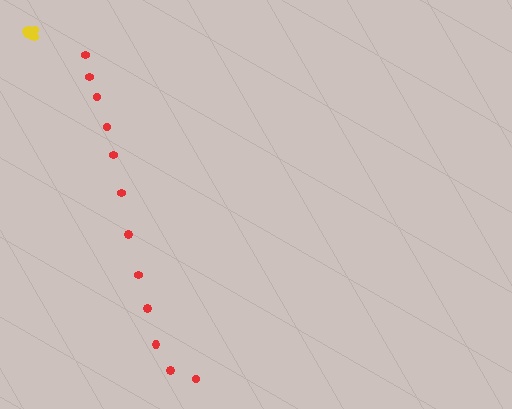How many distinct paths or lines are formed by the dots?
There are 2 distinct paths.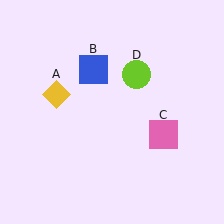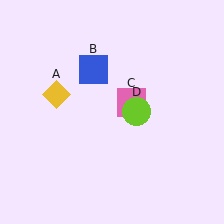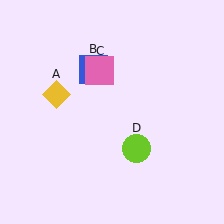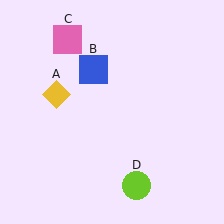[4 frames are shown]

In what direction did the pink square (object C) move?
The pink square (object C) moved up and to the left.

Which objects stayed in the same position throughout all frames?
Yellow diamond (object A) and blue square (object B) remained stationary.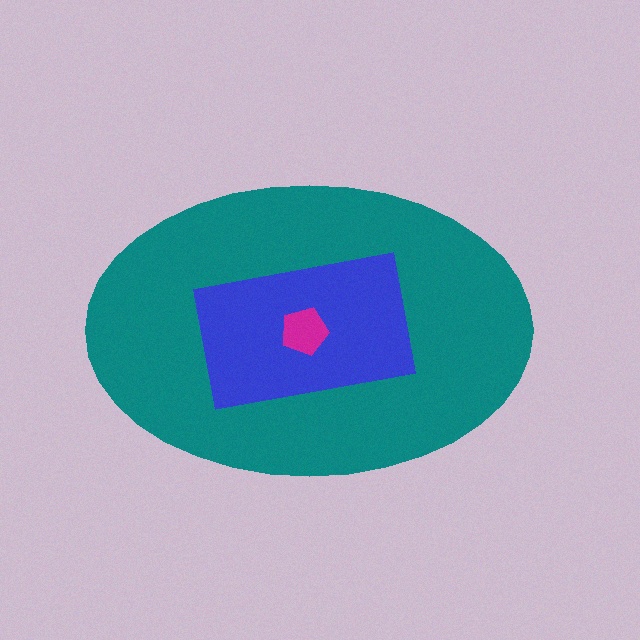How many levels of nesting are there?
3.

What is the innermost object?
The magenta pentagon.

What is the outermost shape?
The teal ellipse.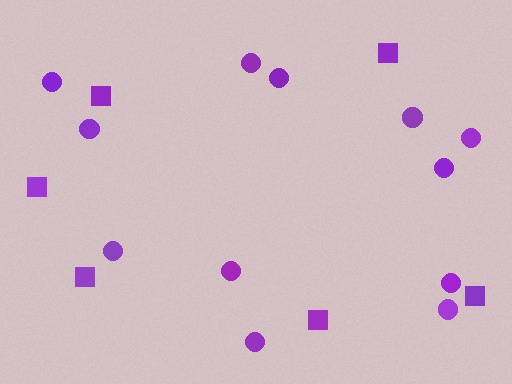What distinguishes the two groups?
There are 2 groups: one group of circles (12) and one group of squares (6).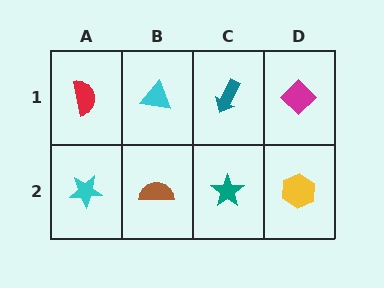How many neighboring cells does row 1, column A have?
2.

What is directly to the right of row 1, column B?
A teal arrow.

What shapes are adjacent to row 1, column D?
A yellow hexagon (row 2, column D), a teal arrow (row 1, column C).